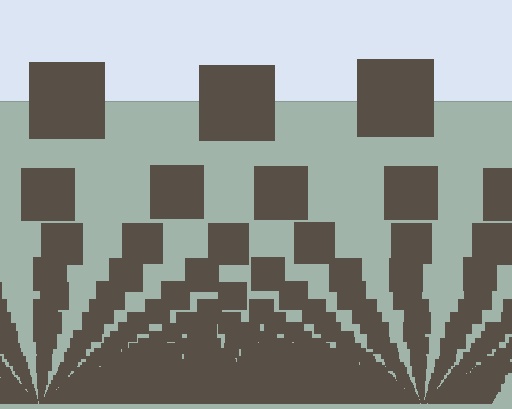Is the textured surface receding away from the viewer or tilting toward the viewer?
The surface appears to tilt toward the viewer. Texture elements get larger and sparser toward the top.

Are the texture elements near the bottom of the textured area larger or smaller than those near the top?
Smaller. The gradient is inverted — elements near the bottom are smaller and denser.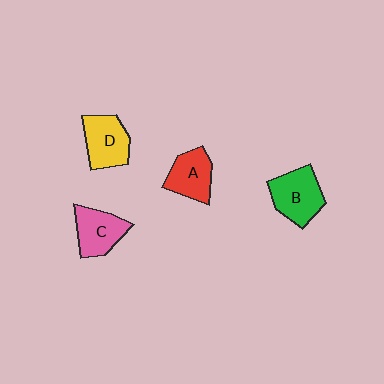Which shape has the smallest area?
Shape A (red).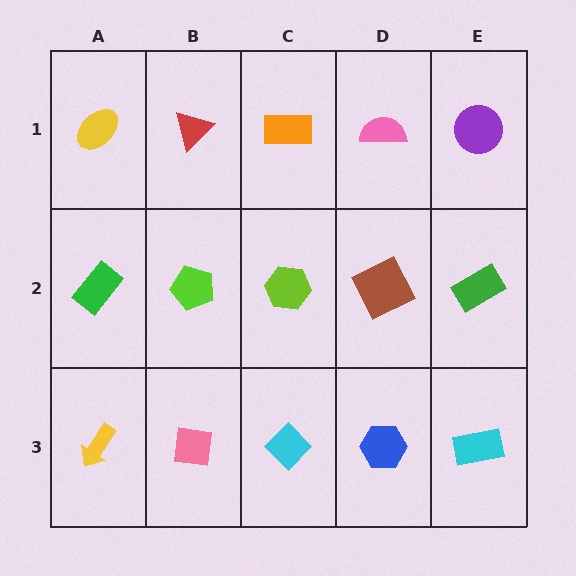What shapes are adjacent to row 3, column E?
A green rectangle (row 2, column E), a blue hexagon (row 3, column D).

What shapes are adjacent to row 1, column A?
A green rectangle (row 2, column A), a red triangle (row 1, column B).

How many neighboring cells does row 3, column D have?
3.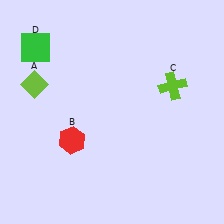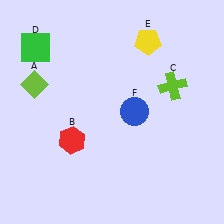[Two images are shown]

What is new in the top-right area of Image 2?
A yellow pentagon (E) was added in the top-right area of Image 2.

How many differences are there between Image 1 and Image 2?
There are 2 differences between the two images.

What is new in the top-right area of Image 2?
A blue circle (F) was added in the top-right area of Image 2.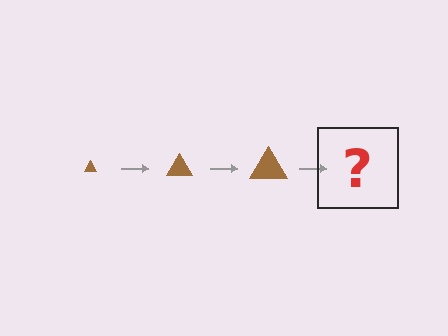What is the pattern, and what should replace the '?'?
The pattern is that the triangle gets progressively larger each step. The '?' should be a brown triangle, larger than the previous one.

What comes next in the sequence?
The next element should be a brown triangle, larger than the previous one.